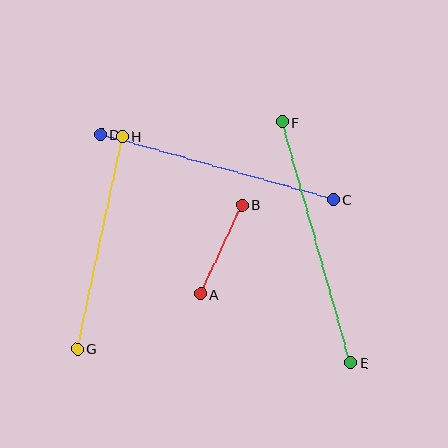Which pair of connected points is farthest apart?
Points E and F are farthest apart.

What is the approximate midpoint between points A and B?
The midpoint is at approximately (221, 249) pixels.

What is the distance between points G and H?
The distance is approximately 217 pixels.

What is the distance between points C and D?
The distance is approximately 242 pixels.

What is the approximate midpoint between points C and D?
The midpoint is at approximately (217, 167) pixels.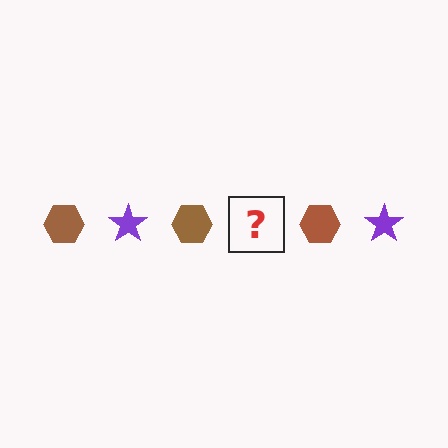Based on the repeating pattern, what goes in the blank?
The blank should be a purple star.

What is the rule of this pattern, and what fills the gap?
The rule is that the pattern alternates between brown hexagon and purple star. The gap should be filled with a purple star.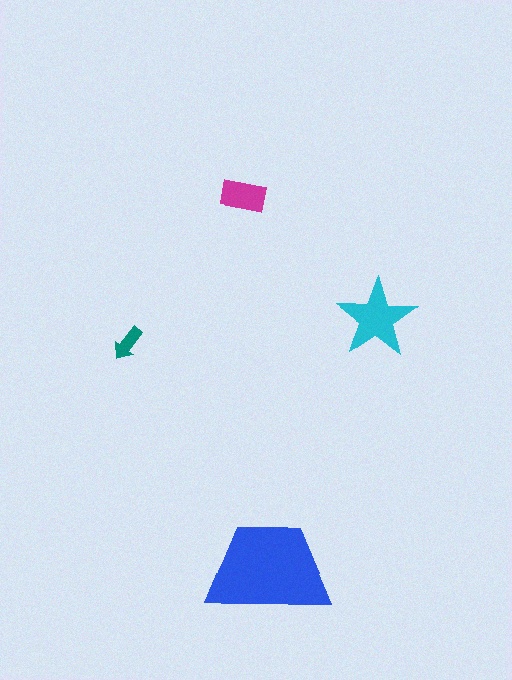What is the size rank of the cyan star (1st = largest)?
2nd.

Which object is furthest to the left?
The teal arrow is leftmost.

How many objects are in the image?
There are 4 objects in the image.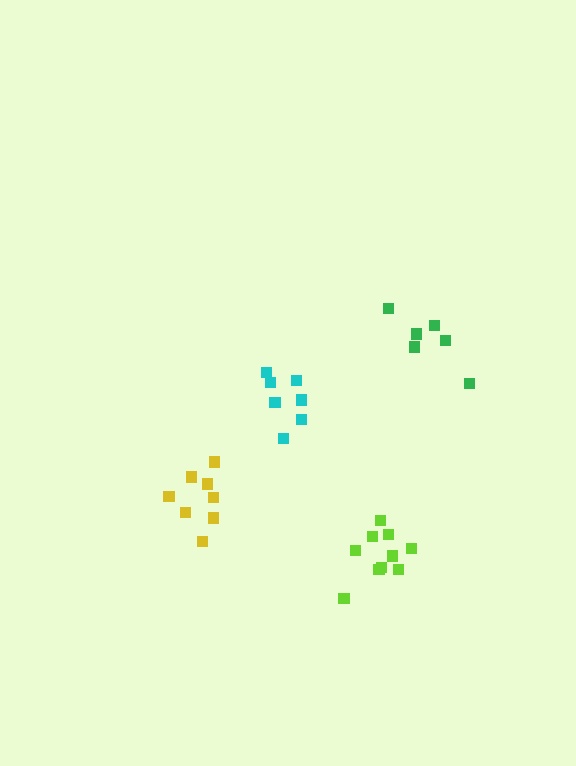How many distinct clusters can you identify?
There are 4 distinct clusters.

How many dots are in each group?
Group 1: 7 dots, Group 2: 10 dots, Group 3: 8 dots, Group 4: 6 dots (31 total).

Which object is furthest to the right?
The green cluster is rightmost.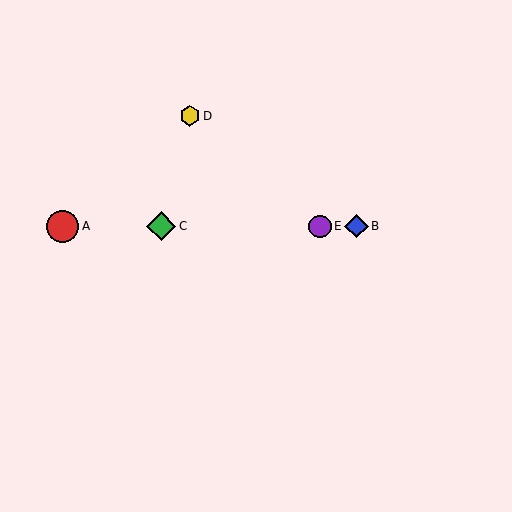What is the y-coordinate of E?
Object E is at y≈226.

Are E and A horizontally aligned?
Yes, both are at y≈226.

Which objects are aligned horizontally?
Objects A, B, C, E are aligned horizontally.